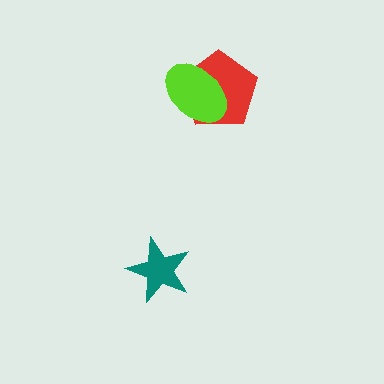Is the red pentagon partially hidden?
Yes, it is partially covered by another shape.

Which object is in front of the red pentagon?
The lime ellipse is in front of the red pentagon.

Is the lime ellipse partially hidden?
No, no other shape covers it.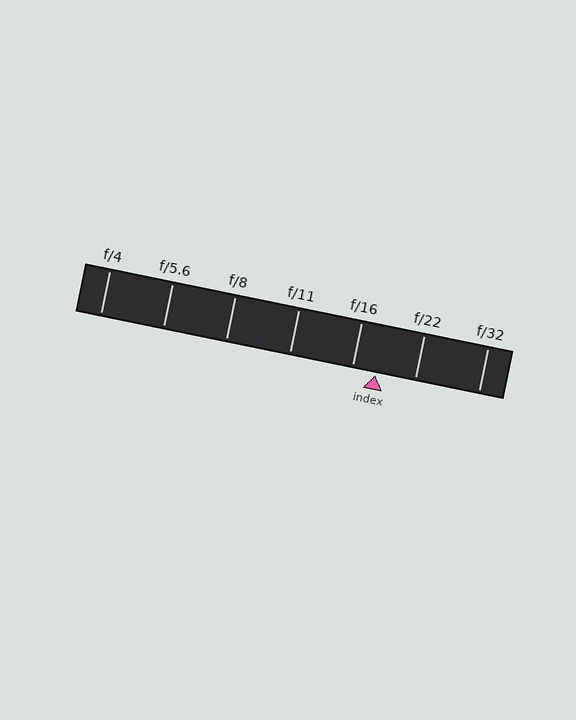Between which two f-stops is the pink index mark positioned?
The index mark is between f/16 and f/22.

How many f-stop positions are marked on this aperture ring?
There are 7 f-stop positions marked.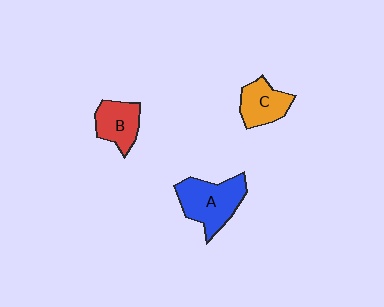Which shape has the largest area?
Shape A (blue).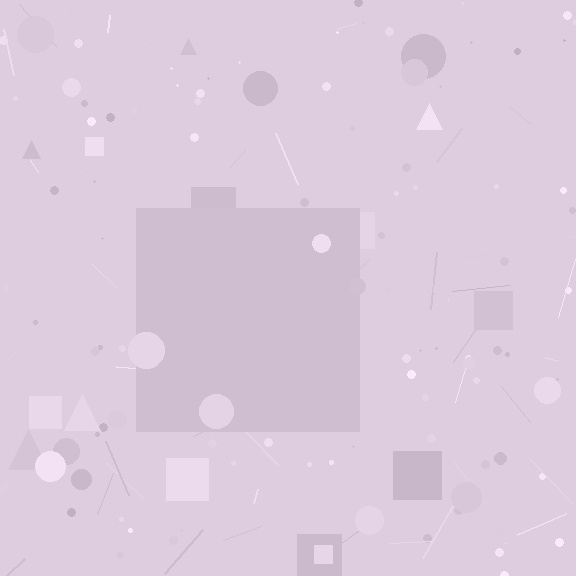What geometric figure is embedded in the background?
A square is embedded in the background.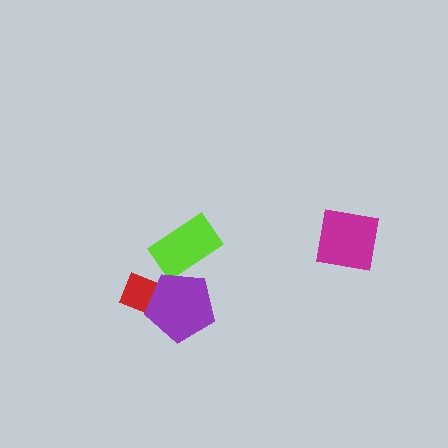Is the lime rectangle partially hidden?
Yes, it is partially covered by another shape.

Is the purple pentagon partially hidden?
No, no other shape covers it.